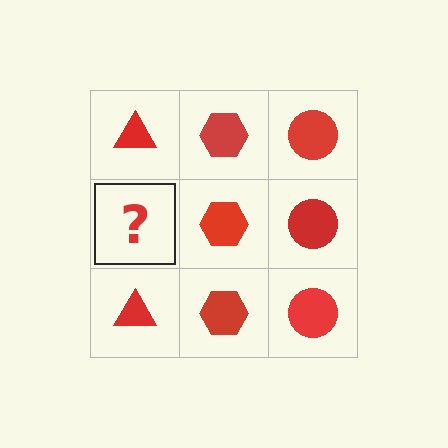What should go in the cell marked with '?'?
The missing cell should contain a red triangle.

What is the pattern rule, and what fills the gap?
The rule is that each column has a consistent shape. The gap should be filled with a red triangle.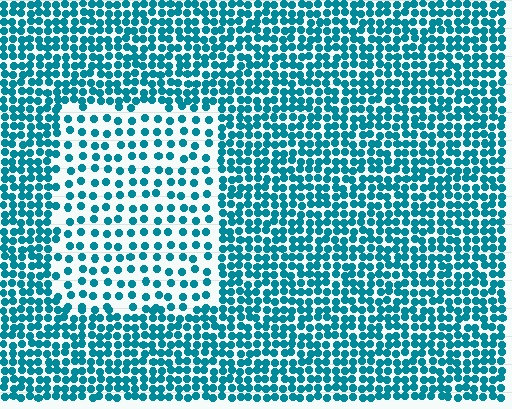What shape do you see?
I see a rectangle.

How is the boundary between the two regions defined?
The boundary is defined by a change in element density (approximately 2.1x ratio). All elements are the same color, size, and shape.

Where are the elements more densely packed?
The elements are more densely packed outside the rectangle boundary.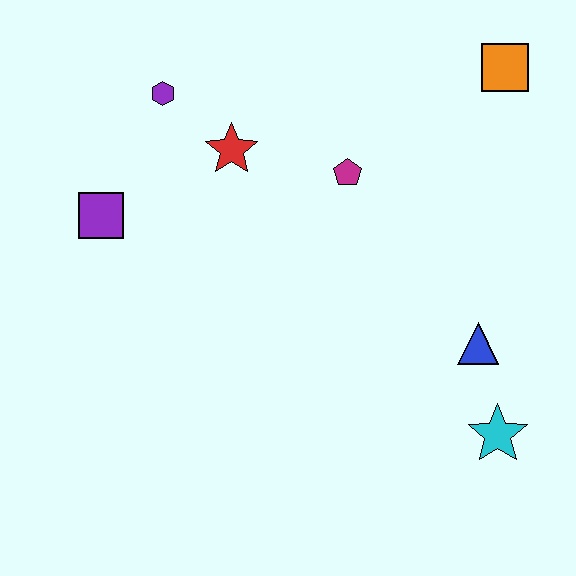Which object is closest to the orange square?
The magenta pentagon is closest to the orange square.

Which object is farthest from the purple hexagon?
The cyan star is farthest from the purple hexagon.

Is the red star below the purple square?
No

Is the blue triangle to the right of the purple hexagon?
Yes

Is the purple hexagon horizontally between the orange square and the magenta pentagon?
No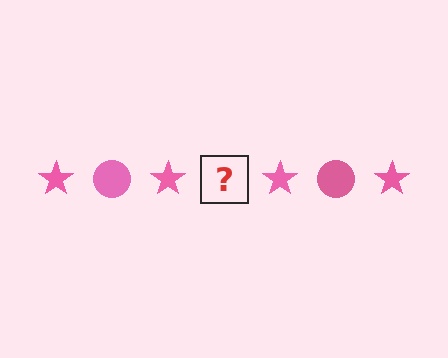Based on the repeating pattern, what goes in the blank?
The blank should be a pink circle.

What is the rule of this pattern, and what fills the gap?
The rule is that the pattern cycles through star, circle shapes in pink. The gap should be filled with a pink circle.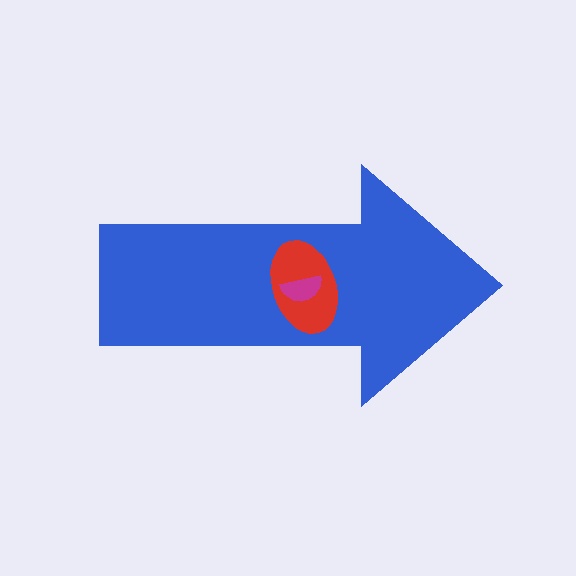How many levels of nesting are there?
3.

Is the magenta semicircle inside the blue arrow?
Yes.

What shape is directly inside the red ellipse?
The magenta semicircle.